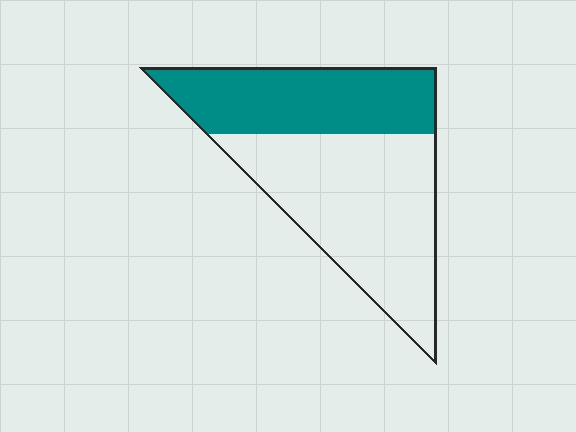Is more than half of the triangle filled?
No.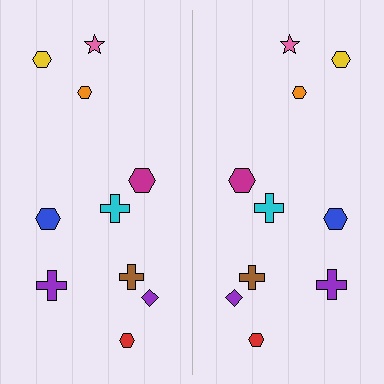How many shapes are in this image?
There are 20 shapes in this image.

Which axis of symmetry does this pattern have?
The pattern has a vertical axis of symmetry running through the center of the image.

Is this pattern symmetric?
Yes, this pattern has bilateral (reflection) symmetry.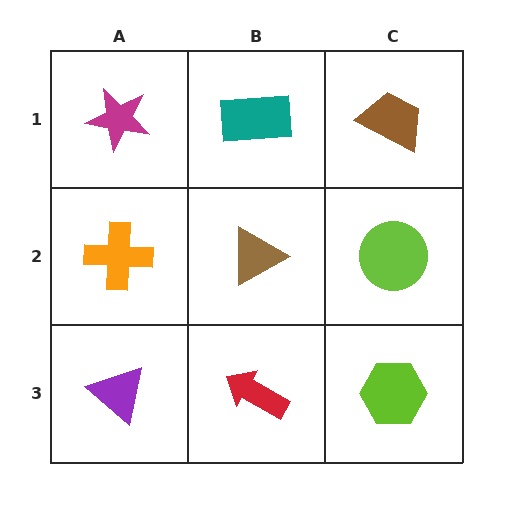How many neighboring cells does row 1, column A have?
2.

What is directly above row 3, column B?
A brown triangle.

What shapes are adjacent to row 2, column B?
A teal rectangle (row 1, column B), a red arrow (row 3, column B), an orange cross (row 2, column A), a lime circle (row 2, column C).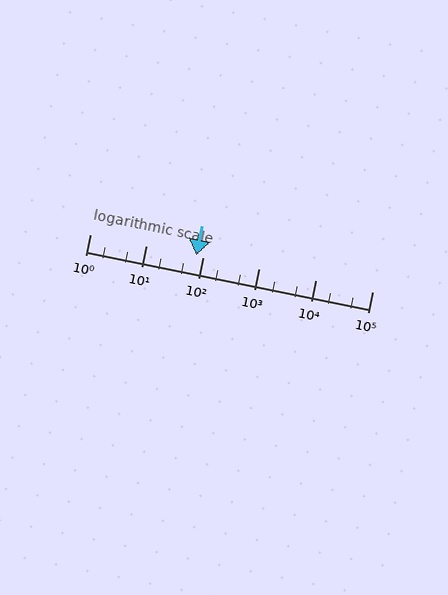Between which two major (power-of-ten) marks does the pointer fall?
The pointer is between 10 and 100.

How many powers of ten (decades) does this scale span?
The scale spans 5 decades, from 1 to 100000.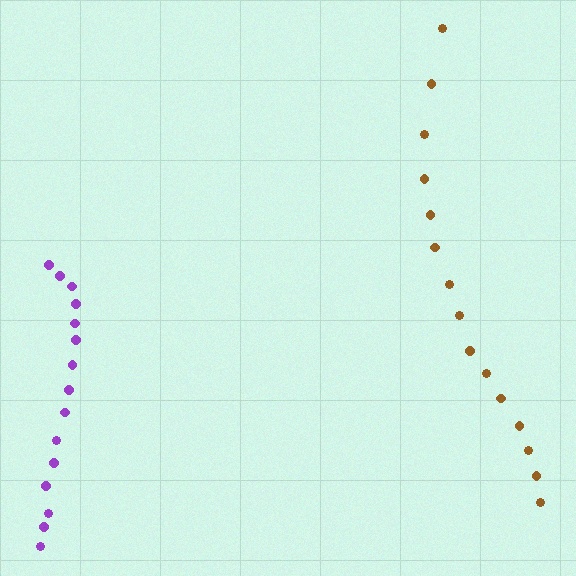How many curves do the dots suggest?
There are 2 distinct paths.